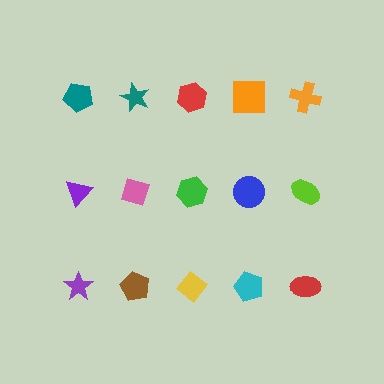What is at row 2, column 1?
A purple triangle.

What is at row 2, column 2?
A pink diamond.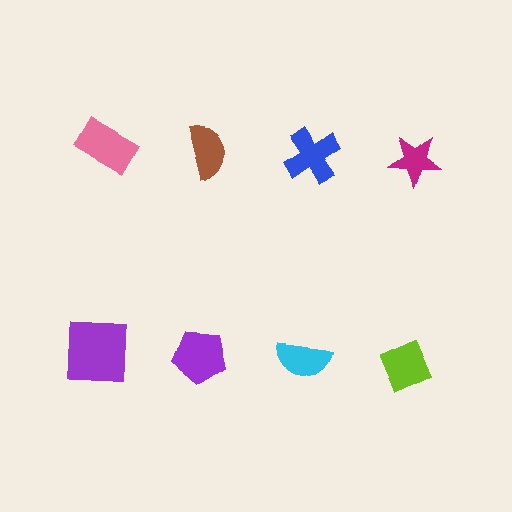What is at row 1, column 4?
A magenta star.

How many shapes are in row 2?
4 shapes.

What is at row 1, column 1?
A pink rectangle.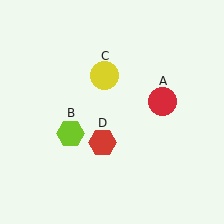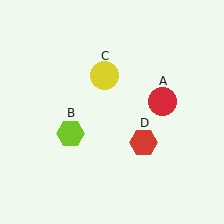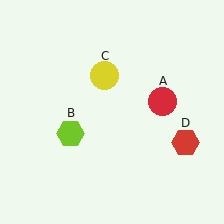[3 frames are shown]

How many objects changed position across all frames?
1 object changed position: red hexagon (object D).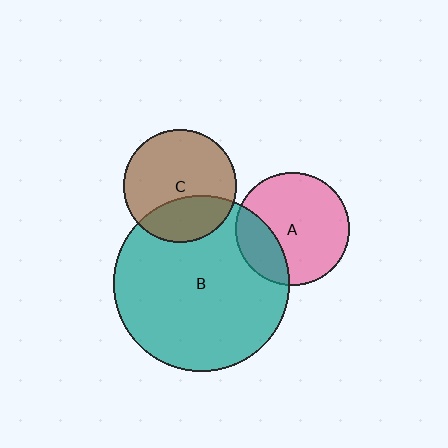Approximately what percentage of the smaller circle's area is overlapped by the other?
Approximately 25%.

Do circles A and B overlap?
Yes.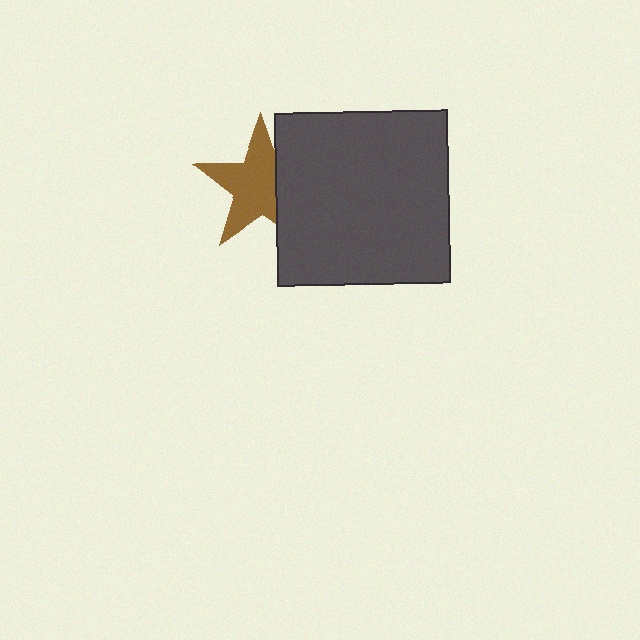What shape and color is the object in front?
The object in front is a dark gray square.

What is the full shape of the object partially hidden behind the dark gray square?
The partially hidden object is a brown star.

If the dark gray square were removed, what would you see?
You would see the complete brown star.